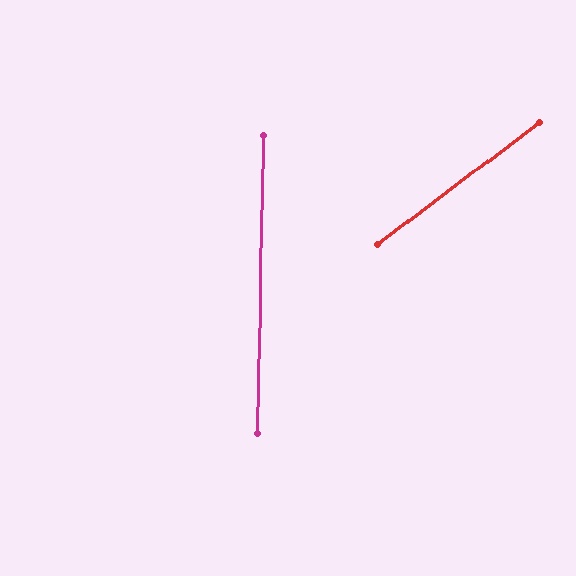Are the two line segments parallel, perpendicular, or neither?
Neither parallel nor perpendicular — they differ by about 52°.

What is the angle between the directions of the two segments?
Approximately 52 degrees.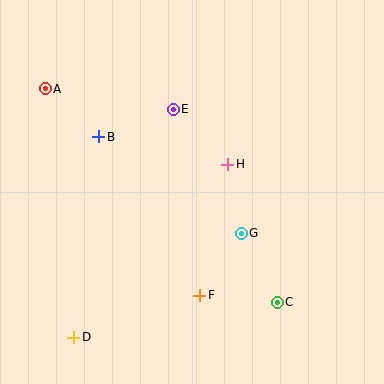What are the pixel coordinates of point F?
Point F is at (200, 295).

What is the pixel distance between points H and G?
The distance between H and G is 70 pixels.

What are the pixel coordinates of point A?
Point A is at (45, 89).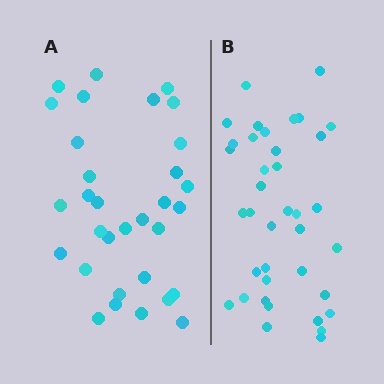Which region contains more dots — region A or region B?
Region B (the right region) has more dots.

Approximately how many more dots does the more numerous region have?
Region B has about 6 more dots than region A.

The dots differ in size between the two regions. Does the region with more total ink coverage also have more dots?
No. Region A has more total ink coverage because its dots are larger, but region B actually contains more individual dots. Total area can be misleading — the number of items is what matters here.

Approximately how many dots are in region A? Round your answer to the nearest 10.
About 30 dots. (The exact count is 32, which rounds to 30.)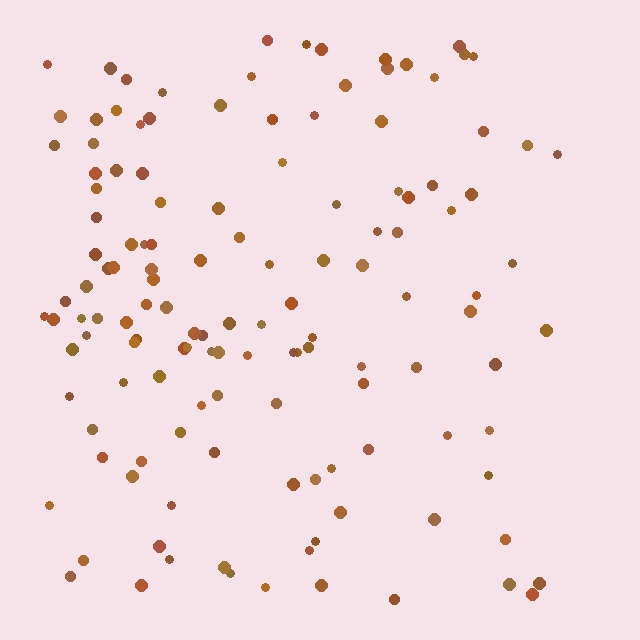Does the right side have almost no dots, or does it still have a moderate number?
Still a moderate number, just noticeably fewer than the left.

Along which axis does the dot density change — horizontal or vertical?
Horizontal.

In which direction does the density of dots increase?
From right to left, with the left side densest.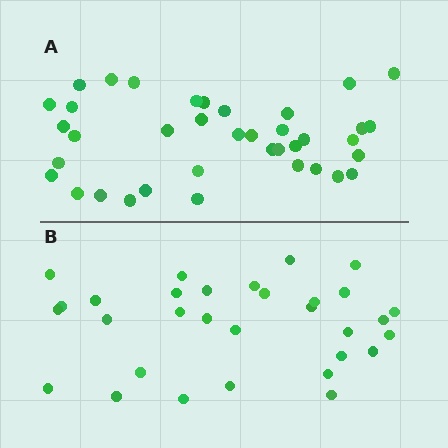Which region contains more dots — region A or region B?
Region A (the top region) has more dots.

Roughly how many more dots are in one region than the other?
Region A has roughly 8 or so more dots than region B.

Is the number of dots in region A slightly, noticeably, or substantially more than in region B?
Region A has only slightly more — the two regions are fairly close. The ratio is roughly 1.2 to 1.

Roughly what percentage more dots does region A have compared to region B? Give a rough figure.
About 25% more.